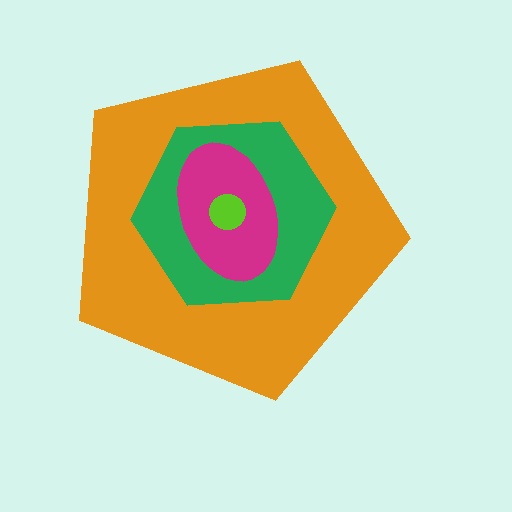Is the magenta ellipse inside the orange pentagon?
Yes.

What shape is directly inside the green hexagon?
The magenta ellipse.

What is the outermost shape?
The orange pentagon.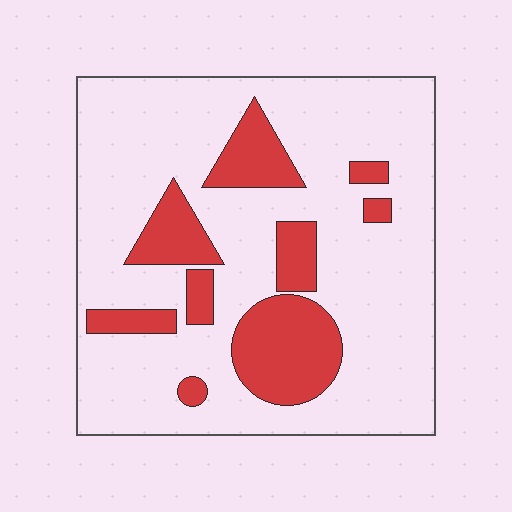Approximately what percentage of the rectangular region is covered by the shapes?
Approximately 20%.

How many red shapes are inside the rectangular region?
9.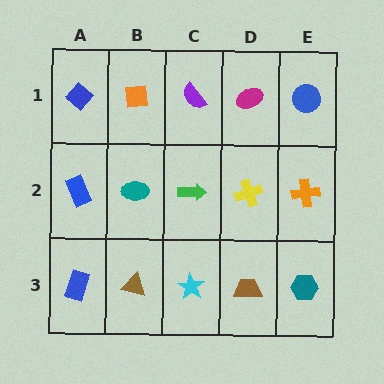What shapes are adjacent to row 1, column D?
A yellow cross (row 2, column D), a purple semicircle (row 1, column C), a blue circle (row 1, column E).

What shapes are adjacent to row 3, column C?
A green arrow (row 2, column C), a brown triangle (row 3, column B), a brown trapezoid (row 3, column D).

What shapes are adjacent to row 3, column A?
A blue rectangle (row 2, column A), a brown triangle (row 3, column B).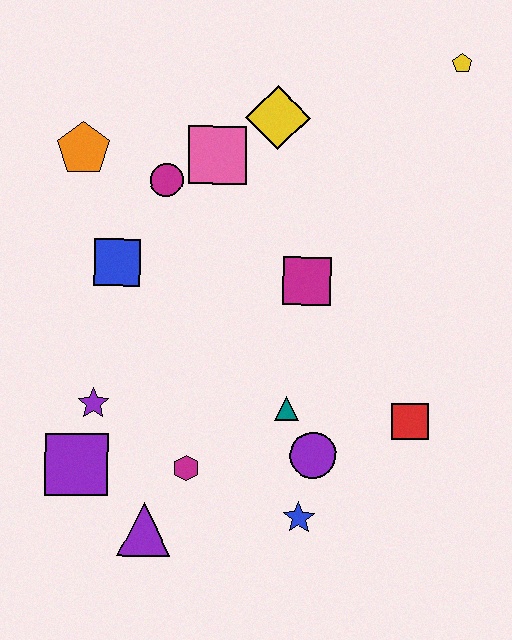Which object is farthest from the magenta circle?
The blue star is farthest from the magenta circle.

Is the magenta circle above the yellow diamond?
No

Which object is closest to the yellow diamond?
The pink square is closest to the yellow diamond.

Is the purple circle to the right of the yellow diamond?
Yes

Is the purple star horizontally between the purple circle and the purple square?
Yes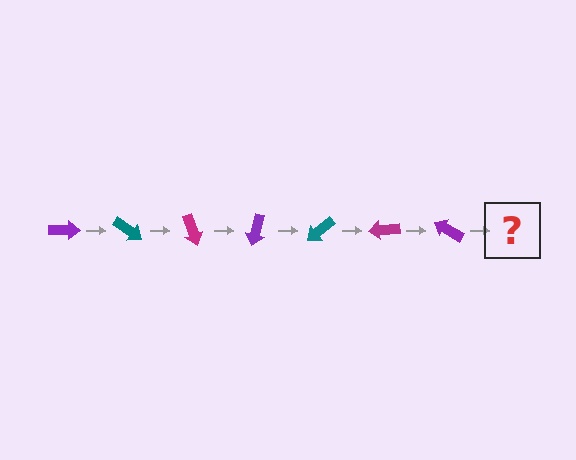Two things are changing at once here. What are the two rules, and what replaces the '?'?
The two rules are that it rotates 35 degrees each step and the color cycles through purple, teal, and magenta. The '?' should be a teal arrow, rotated 245 degrees from the start.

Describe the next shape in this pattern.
It should be a teal arrow, rotated 245 degrees from the start.